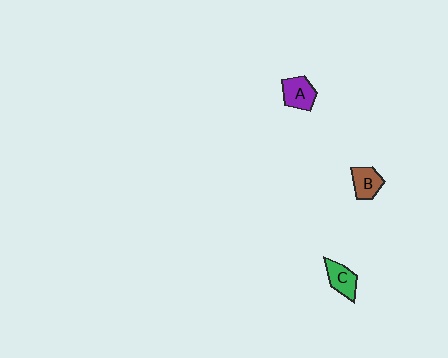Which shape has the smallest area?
Shape C (green).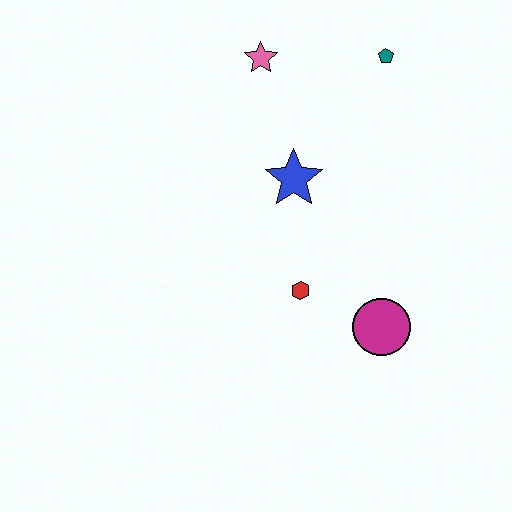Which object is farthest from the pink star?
The magenta circle is farthest from the pink star.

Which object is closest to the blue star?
The red hexagon is closest to the blue star.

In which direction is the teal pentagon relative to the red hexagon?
The teal pentagon is above the red hexagon.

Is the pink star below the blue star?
No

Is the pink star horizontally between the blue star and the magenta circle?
No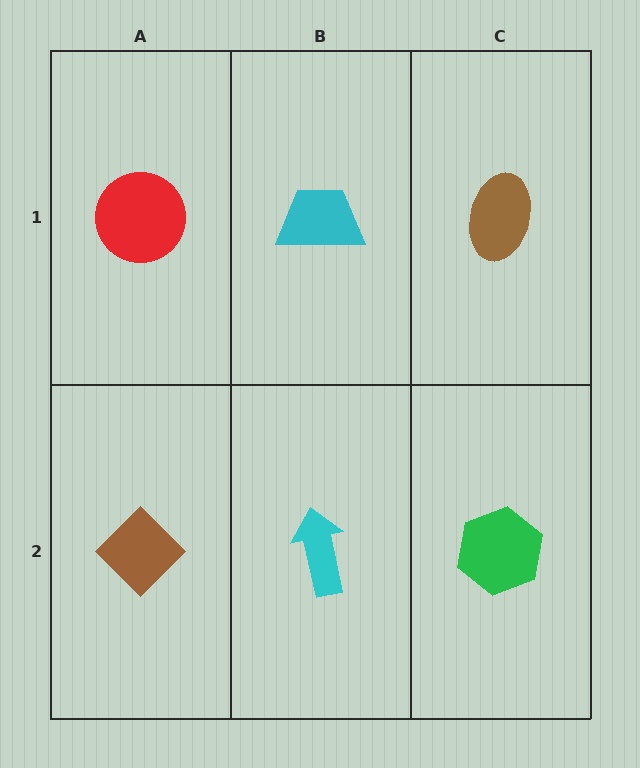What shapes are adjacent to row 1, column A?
A brown diamond (row 2, column A), a cyan trapezoid (row 1, column B).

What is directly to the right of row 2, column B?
A green hexagon.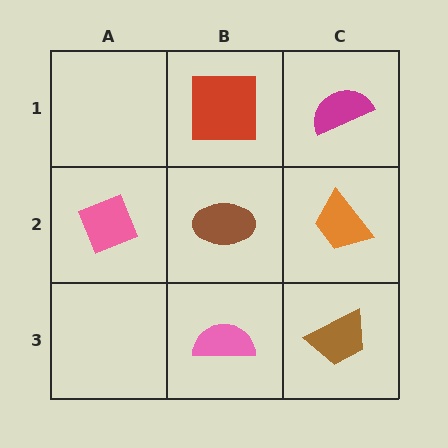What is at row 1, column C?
A magenta semicircle.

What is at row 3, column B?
A pink semicircle.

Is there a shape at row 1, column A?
No, that cell is empty.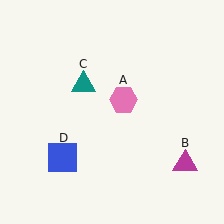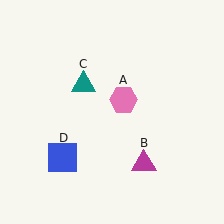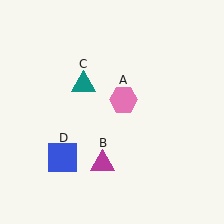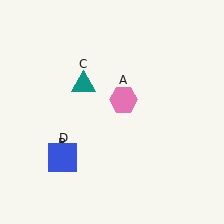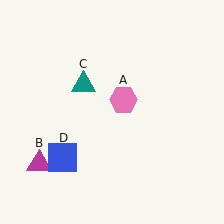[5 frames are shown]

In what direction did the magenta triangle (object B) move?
The magenta triangle (object B) moved left.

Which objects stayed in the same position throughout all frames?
Pink hexagon (object A) and teal triangle (object C) and blue square (object D) remained stationary.